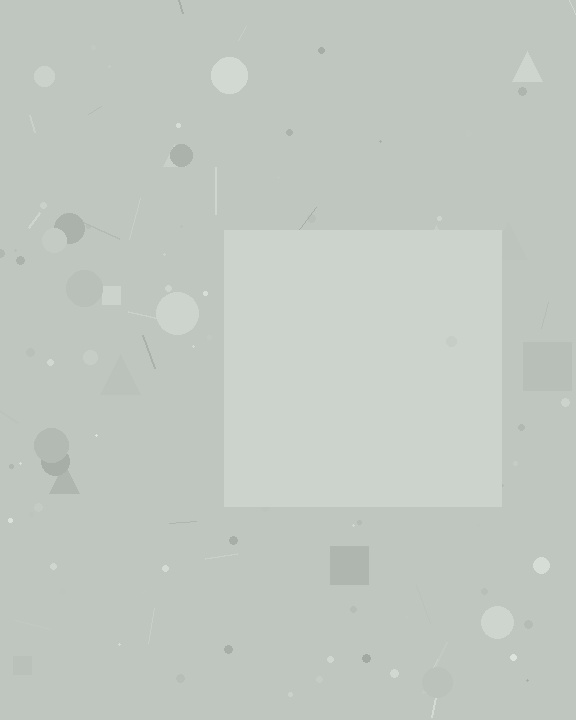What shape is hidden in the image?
A square is hidden in the image.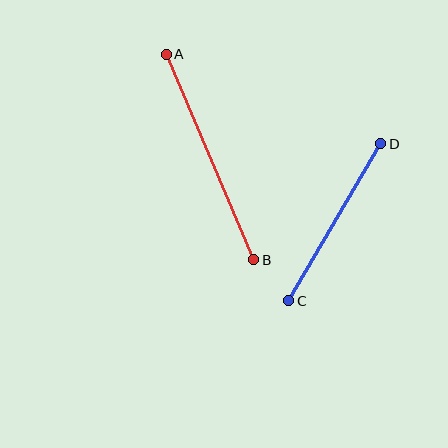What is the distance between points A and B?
The distance is approximately 223 pixels.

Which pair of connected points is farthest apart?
Points A and B are farthest apart.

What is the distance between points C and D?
The distance is approximately 182 pixels.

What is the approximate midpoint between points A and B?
The midpoint is at approximately (210, 157) pixels.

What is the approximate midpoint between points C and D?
The midpoint is at approximately (335, 222) pixels.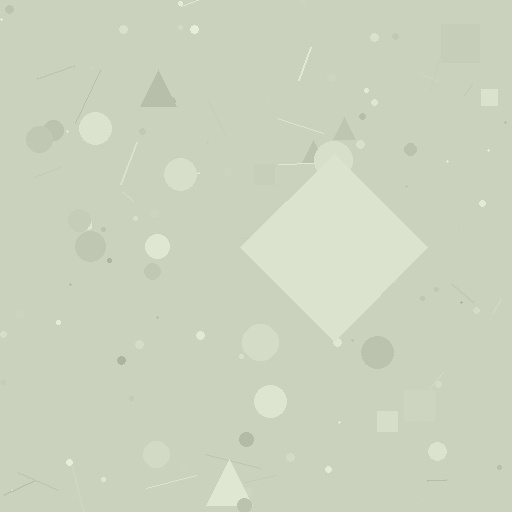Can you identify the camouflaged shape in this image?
The camouflaged shape is a diamond.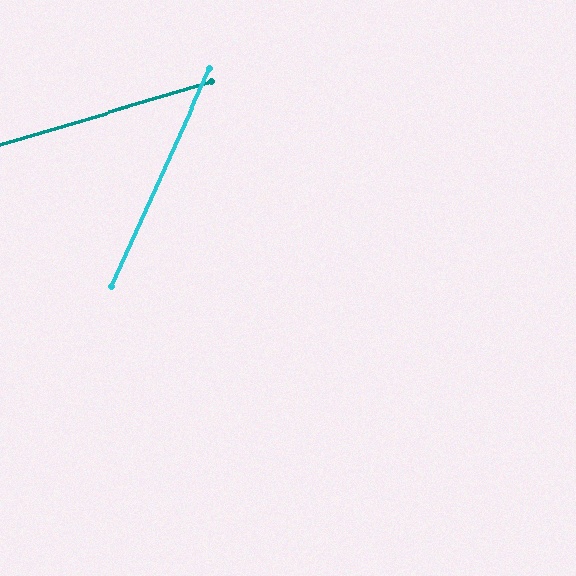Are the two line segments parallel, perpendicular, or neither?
Neither parallel nor perpendicular — they differ by about 49°.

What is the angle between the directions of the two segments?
Approximately 49 degrees.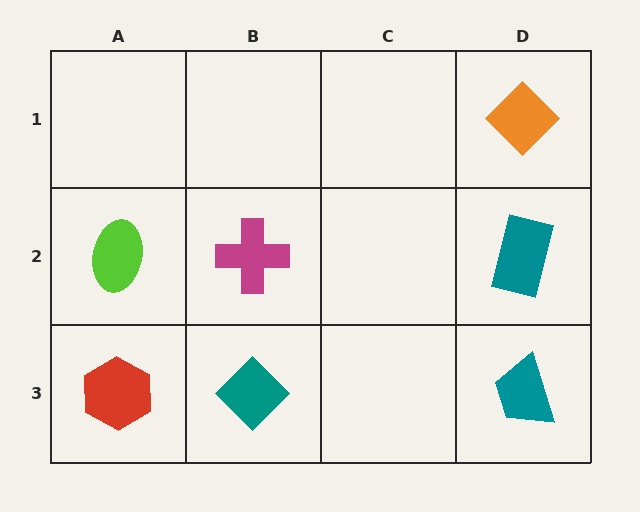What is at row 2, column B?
A magenta cross.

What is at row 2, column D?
A teal rectangle.